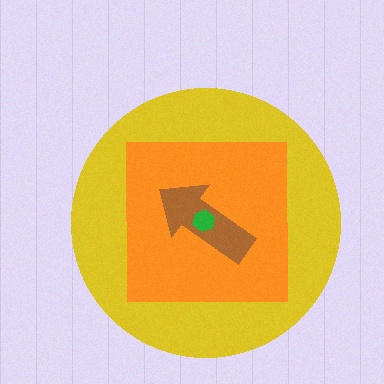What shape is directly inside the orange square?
The brown arrow.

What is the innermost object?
The green hexagon.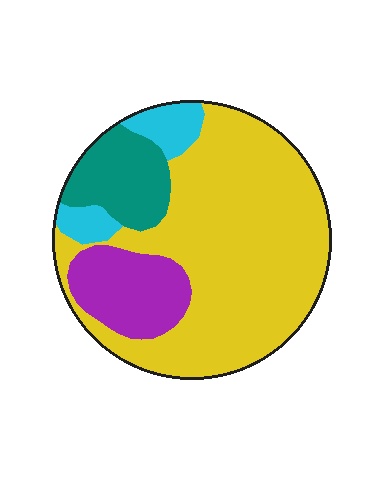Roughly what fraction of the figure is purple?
Purple takes up about one eighth (1/8) of the figure.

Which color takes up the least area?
Cyan, at roughly 10%.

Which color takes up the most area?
Yellow, at roughly 65%.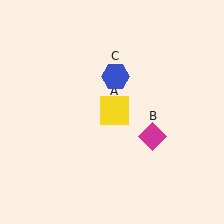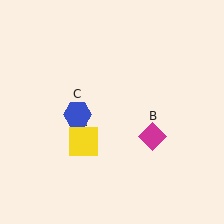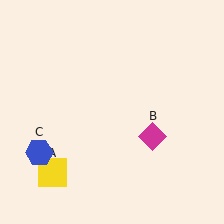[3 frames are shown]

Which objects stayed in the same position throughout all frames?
Magenta diamond (object B) remained stationary.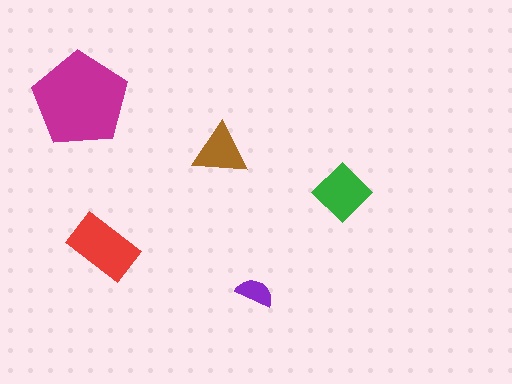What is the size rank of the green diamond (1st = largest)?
3rd.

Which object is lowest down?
The purple semicircle is bottommost.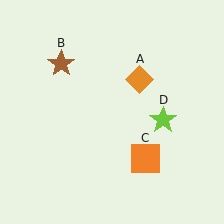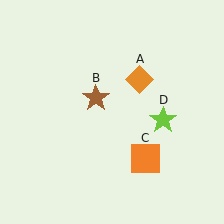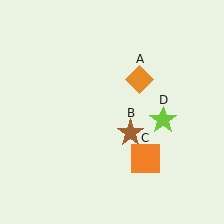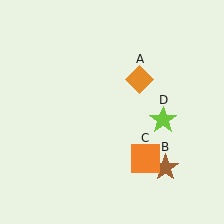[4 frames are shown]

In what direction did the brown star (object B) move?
The brown star (object B) moved down and to the right.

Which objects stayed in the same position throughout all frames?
Orange diamond (object A) and orange square (object C) and lime star (object D) remained stationary.